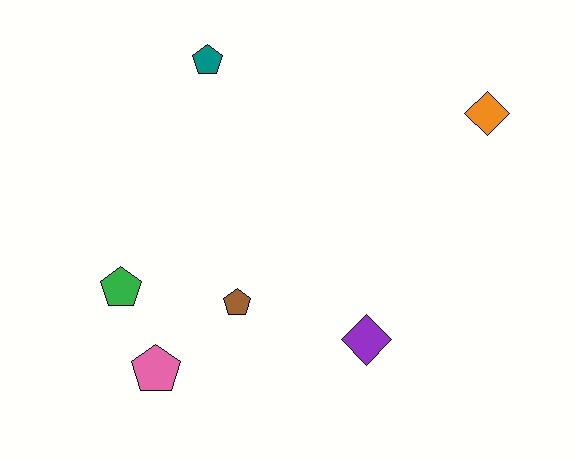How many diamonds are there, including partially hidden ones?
There are 2 diamonds.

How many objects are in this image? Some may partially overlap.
There are 6 objects.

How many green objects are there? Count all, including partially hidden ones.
There is 1 green object.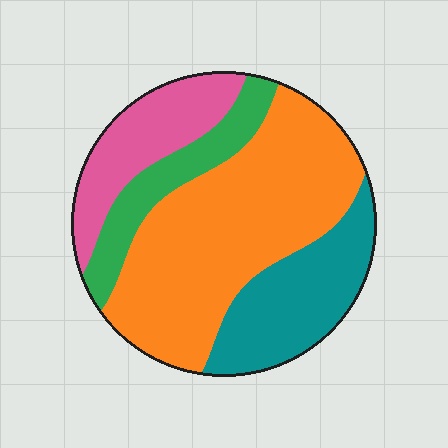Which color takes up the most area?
Orange, at roughly 50%.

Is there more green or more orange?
Orange.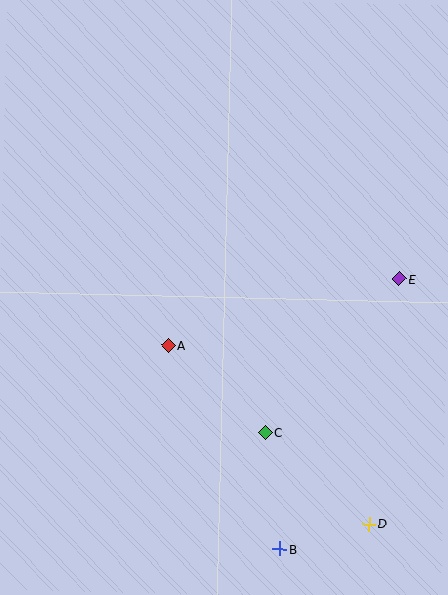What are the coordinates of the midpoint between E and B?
The midpoint between E and B is at (340, 414).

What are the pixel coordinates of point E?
Point E is at (399, 279).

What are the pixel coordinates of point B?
Point B is at (280, 549).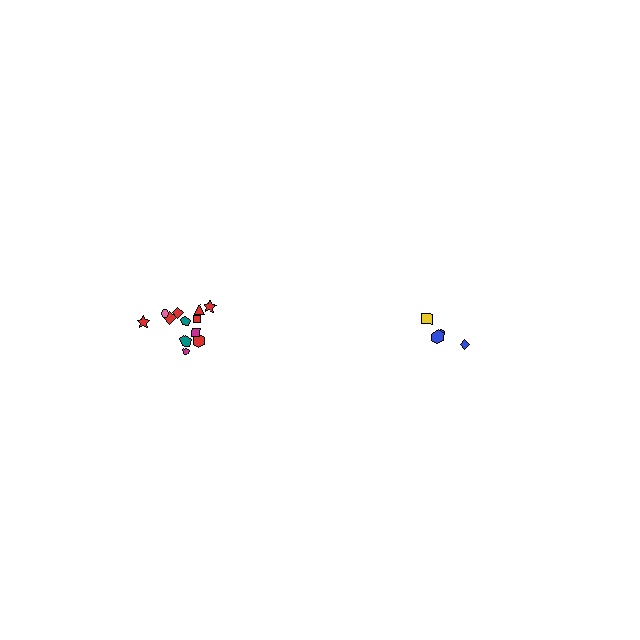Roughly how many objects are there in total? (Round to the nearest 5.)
Roughly 15 objects in total.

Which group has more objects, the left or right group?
The left group.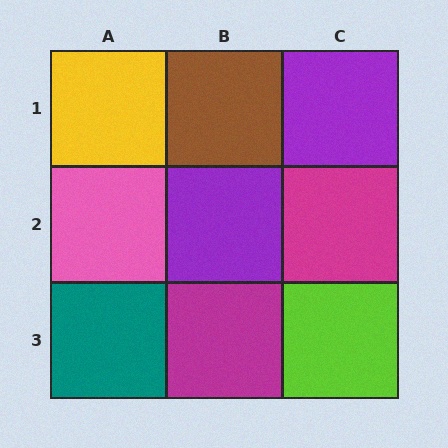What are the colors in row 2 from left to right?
Pink, purple, magenta.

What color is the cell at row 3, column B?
Magenta.